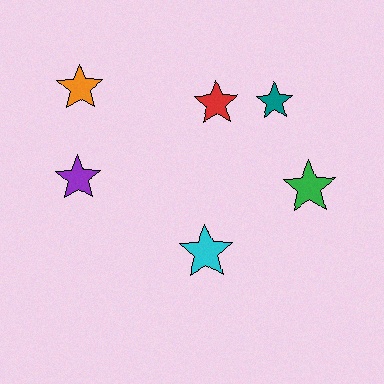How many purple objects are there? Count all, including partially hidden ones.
There is 1 purple object.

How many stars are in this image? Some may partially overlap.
There are 6 stars.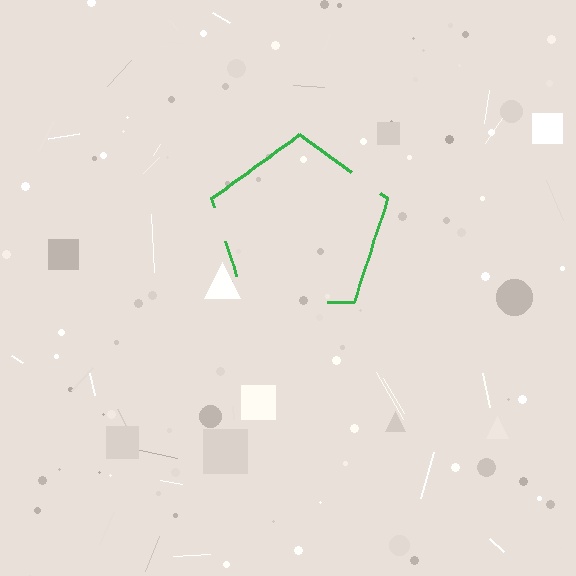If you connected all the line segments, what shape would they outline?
They would outline a pentagon.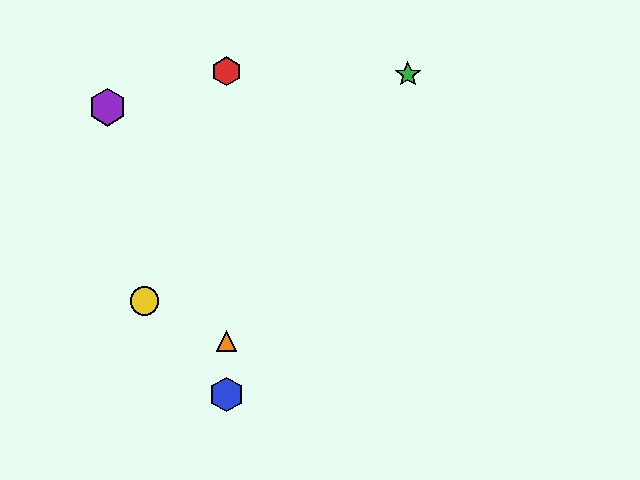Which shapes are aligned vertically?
The red hexagon, the blue hexagon, the orange triangle are aligned vertically.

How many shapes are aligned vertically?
3 shapes (the red hexagon, the blue hexagon, the orange triangle) are aligned vertically.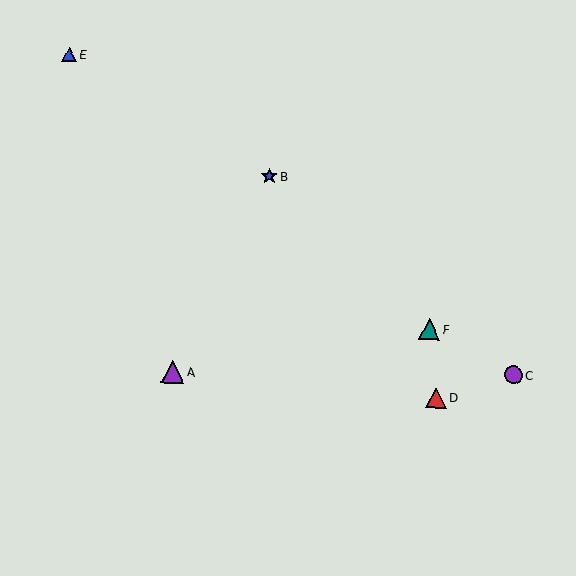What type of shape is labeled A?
Shape A is a purple triangle.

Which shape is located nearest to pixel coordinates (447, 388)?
The red triangle (labeled D) at (436, 398) is nearest to that location.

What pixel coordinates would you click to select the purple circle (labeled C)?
Click at (513, 375) to select the purple circle C.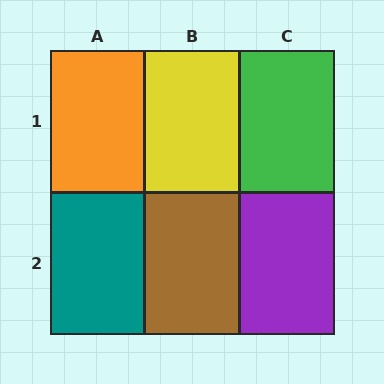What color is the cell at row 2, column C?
Purple.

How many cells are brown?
1 cell is brown.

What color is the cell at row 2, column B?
Brown.